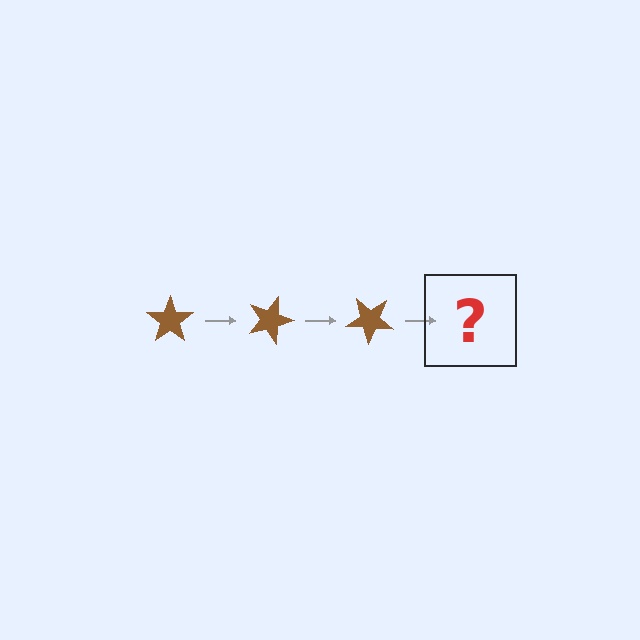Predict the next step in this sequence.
The next step is a brown star rotated 60 degrees.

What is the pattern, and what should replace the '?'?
The pattern is that the star rotates 20 degrees each step. The '?' should be a brown star rotated 60 degrees.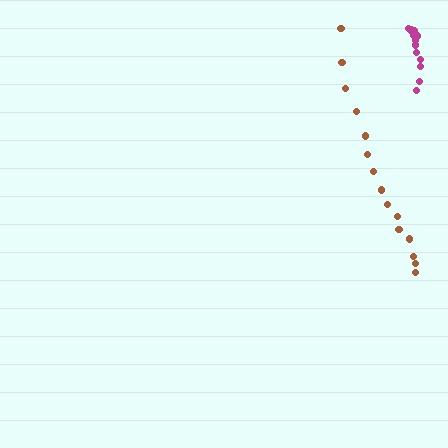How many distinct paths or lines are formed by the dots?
There are 2 distinct paths.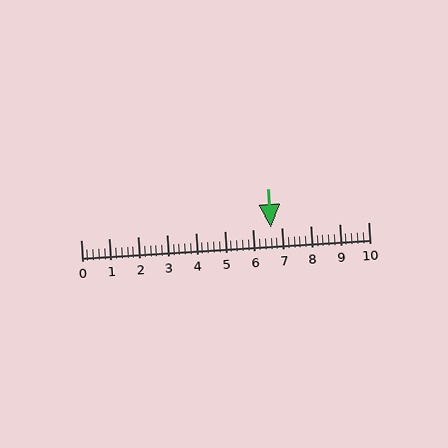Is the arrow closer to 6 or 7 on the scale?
The arrow is closer to 7.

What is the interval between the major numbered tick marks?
The major tick marks are spaced 1 units apart.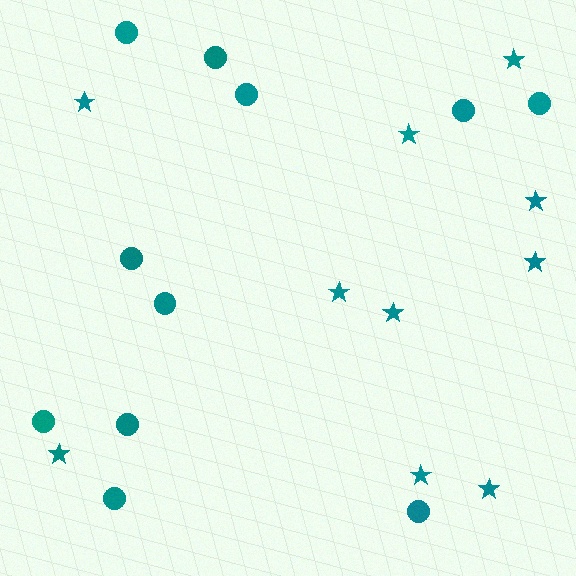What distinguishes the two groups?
There are 2 groups: one group of stars (10) and one group of circles (11).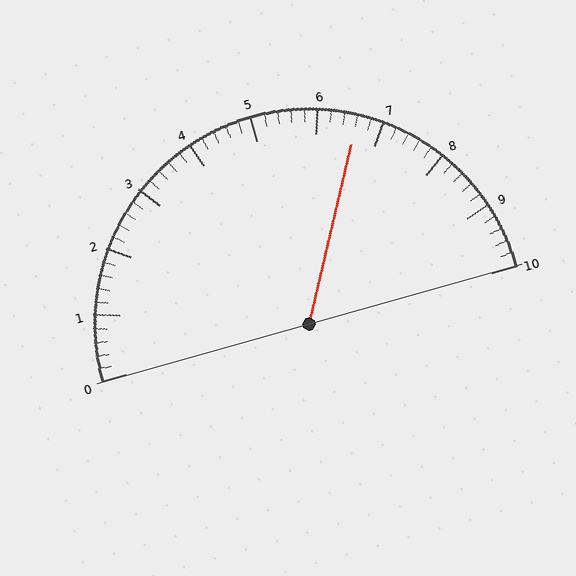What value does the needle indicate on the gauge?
The needle indicates approximately 6.6.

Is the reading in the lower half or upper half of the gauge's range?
The reading is in the upper half of the range (0 to 10).